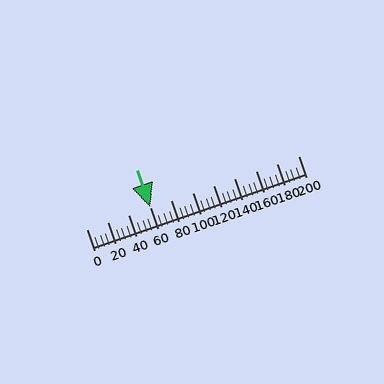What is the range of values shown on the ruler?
The ruler shows values from 0 to 200.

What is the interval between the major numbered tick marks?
The major tick marks are spaced 20 units apart.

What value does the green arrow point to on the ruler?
The green arrow points to approximately 60.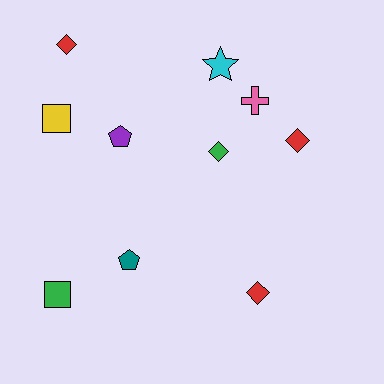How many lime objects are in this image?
There are no lime objects.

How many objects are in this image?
There are 10 objects.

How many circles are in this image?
There are no circles.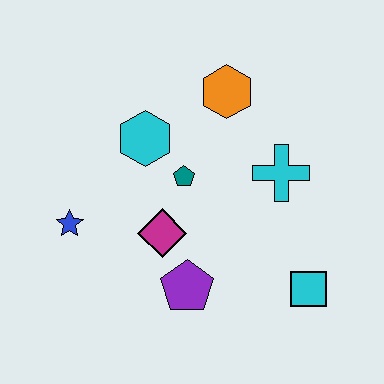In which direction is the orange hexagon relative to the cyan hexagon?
The orange hexagon is to the right of the cyan hexagon.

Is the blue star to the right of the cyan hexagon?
No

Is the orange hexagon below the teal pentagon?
No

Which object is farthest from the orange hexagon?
The cyan square is farthest from the orange hexagon.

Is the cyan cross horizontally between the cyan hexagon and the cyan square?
Yes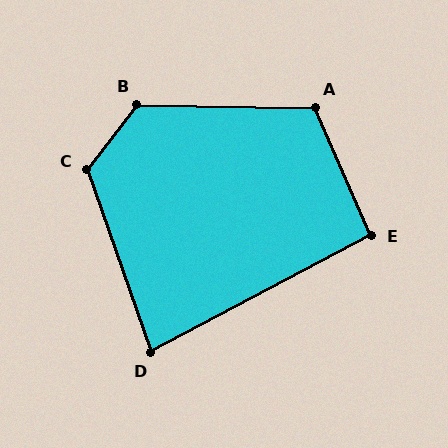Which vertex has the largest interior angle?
B, at approximately 127 degrees.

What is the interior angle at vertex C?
Approximately 123 degrees (obtuse).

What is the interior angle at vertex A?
Approximately 115 degrees (obtuse).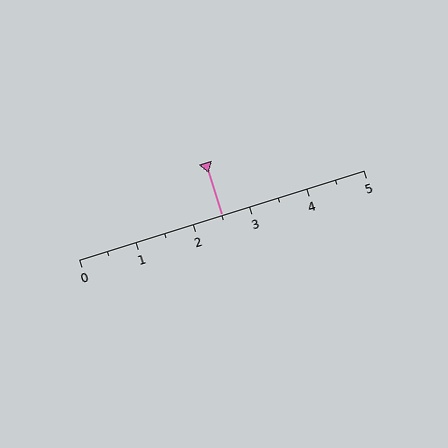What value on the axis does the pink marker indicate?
The marker indicates approximately 2.5.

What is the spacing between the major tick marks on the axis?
The major ticks are spaced 1 apart.